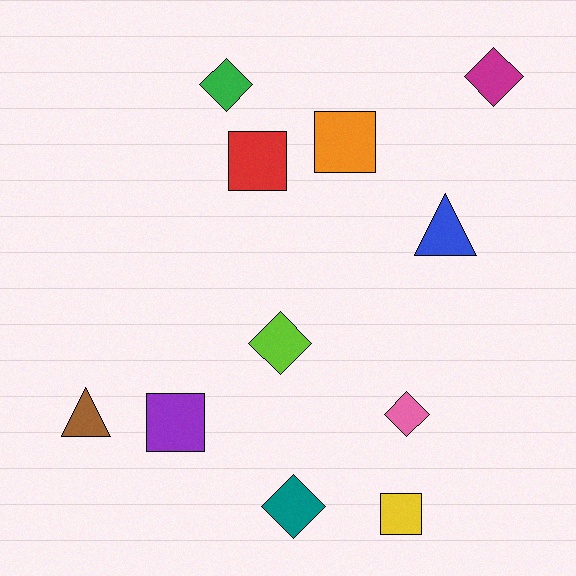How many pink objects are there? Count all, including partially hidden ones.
There is 1 pink object.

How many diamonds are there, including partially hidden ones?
There are 5 diamonds.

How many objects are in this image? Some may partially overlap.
There are 11 objects.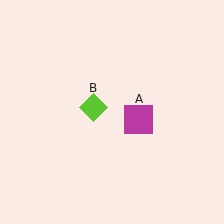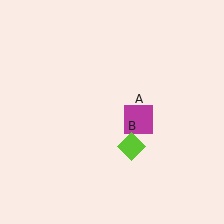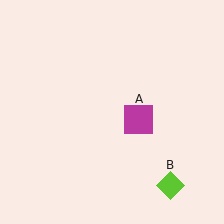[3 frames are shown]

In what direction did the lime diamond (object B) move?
The lime diamond (object B) moved down and to the right.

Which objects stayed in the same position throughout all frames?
Magenta square (object A) remained stationary.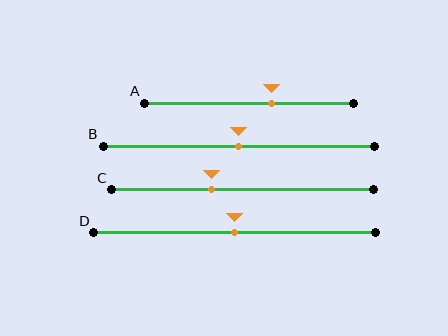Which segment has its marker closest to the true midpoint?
Segment B has its marker closest to the true midpoint.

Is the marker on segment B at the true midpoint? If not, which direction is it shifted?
Yes, the marker on segment B is at the true midpoint.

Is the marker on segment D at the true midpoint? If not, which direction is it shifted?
Yes, the marker on segment D is at the true midpoint.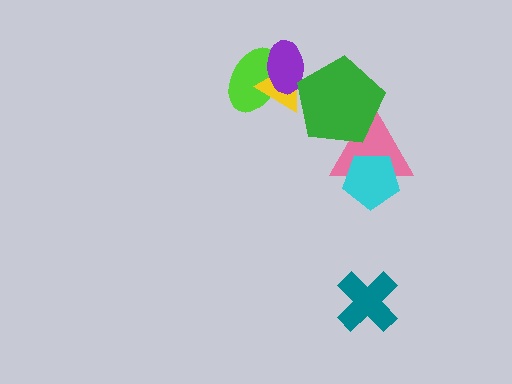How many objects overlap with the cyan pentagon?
1 object overlaps with the cyan pentagon.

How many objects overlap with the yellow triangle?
3 objects overlap with the yellow triangle.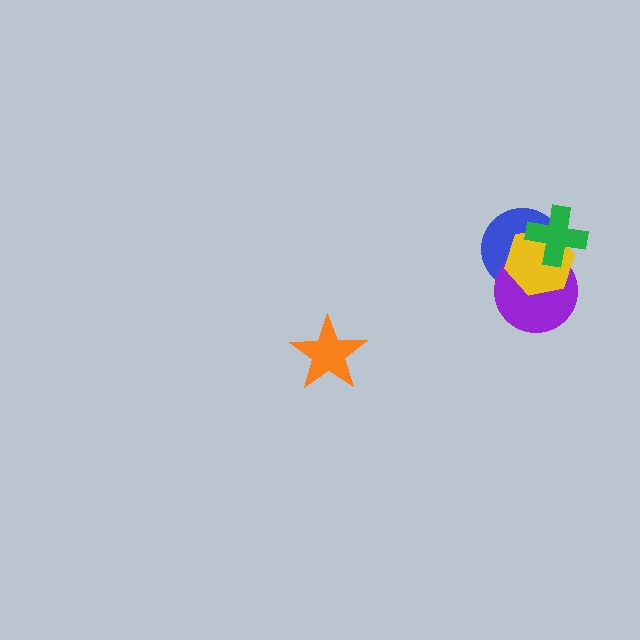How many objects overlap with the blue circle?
3 objects overlap with the blue circle.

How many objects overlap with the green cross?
3 objects overlap with the green cross.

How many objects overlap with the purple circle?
3 objects overlap with the purple circle.